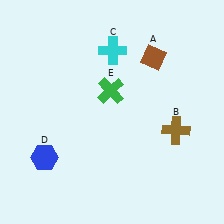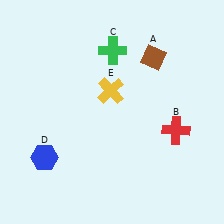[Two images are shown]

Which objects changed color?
B changed from brown to red. C changed from cyan to green. E changed from green to yellow.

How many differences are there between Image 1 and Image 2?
There are 3 differences between the two images.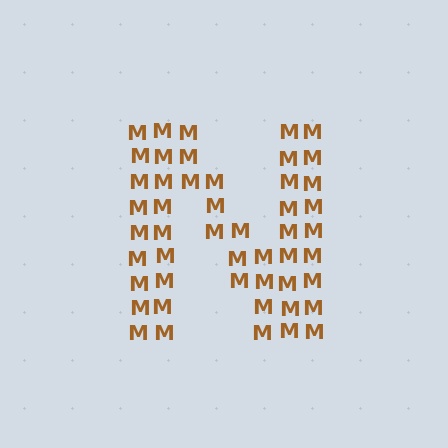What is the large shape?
The large shape is the letter N.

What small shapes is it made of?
It is made of small letter M's.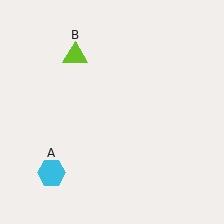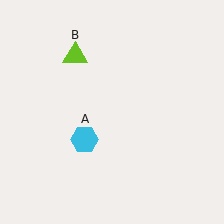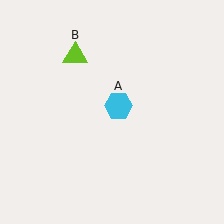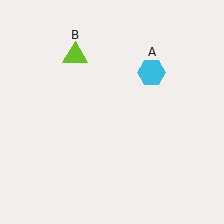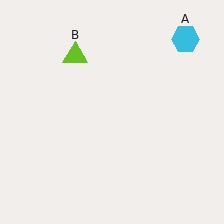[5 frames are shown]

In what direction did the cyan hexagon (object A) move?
The cyan hexagon (object A) moved up and to the right.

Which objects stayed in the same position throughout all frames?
Lime triangle (object B) remained stationary.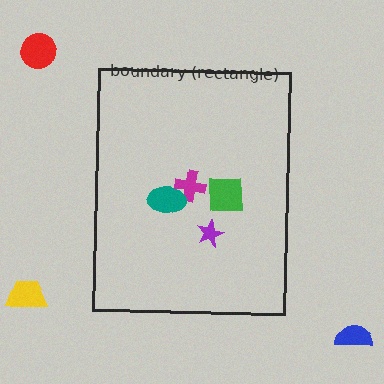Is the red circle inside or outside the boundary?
Outside.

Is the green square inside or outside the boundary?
Inside.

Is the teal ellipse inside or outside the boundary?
Inside.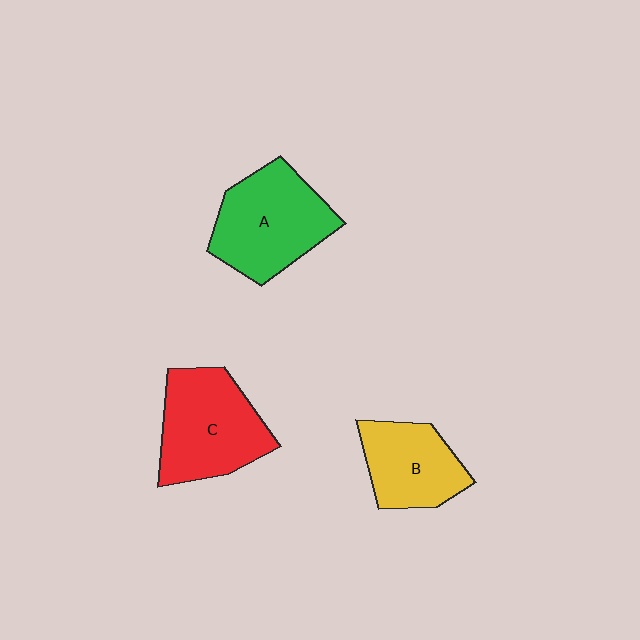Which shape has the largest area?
Shape A (green).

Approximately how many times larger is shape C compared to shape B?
Approximately 1.3 times.